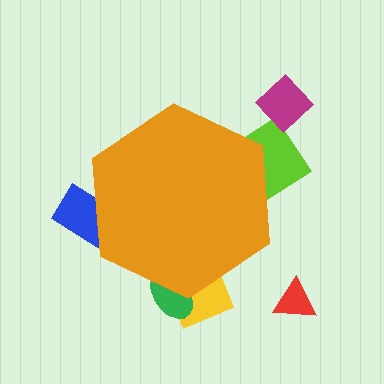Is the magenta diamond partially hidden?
No, the magenta diamond is fully visible.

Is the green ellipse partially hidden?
Yes, the green ellipse is partially hidden behind the orange hexagon.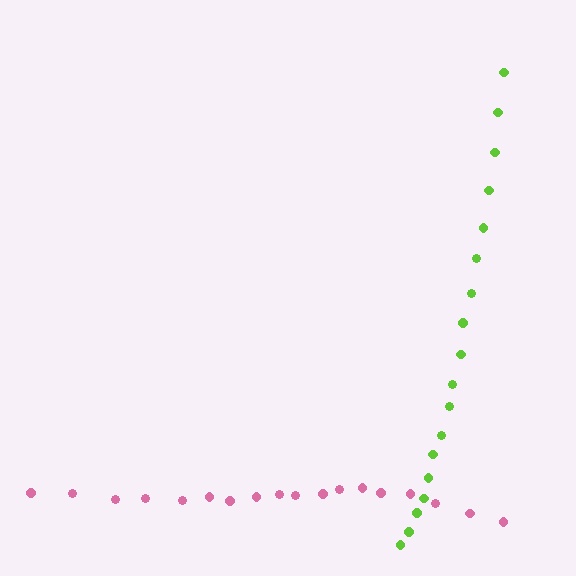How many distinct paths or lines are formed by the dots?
There are 2 distinct paths.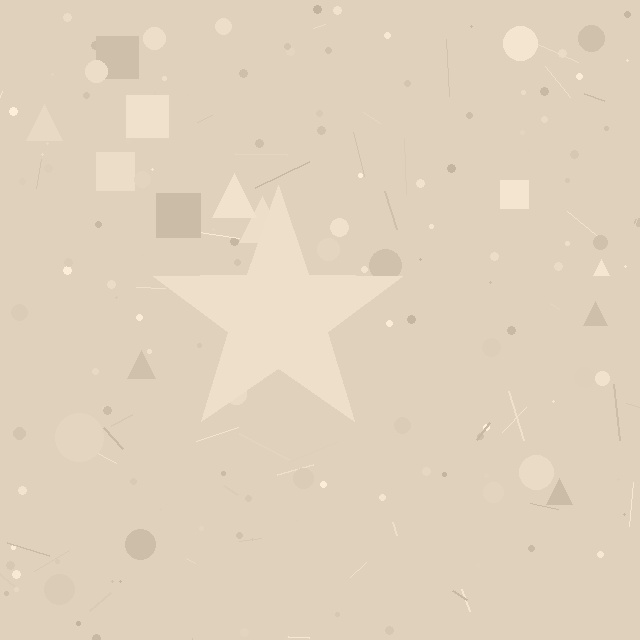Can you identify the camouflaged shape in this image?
The camouflaged shape is a star.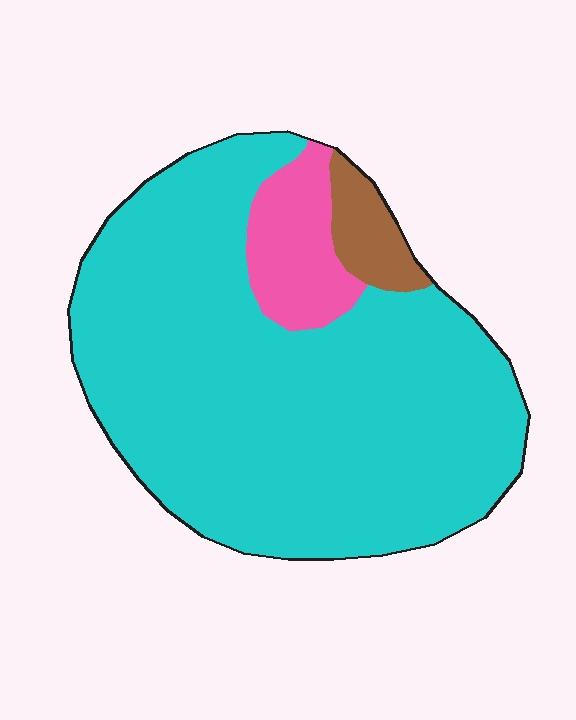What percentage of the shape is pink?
Pink takes up about one tenth (1/10) of the shape.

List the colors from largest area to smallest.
From largest to smallest: cyan, pink, brown.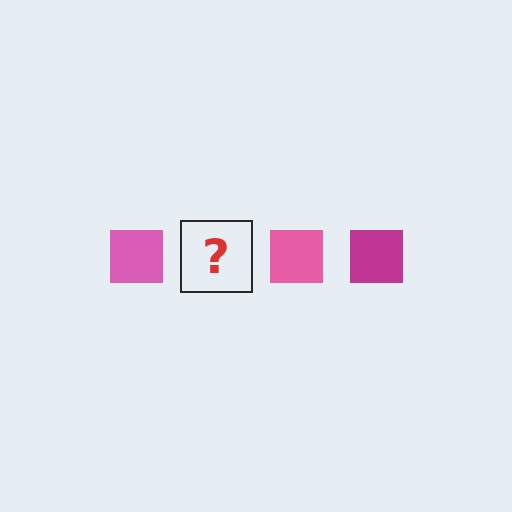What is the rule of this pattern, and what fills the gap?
The rule is that the pattern cycles through pink, magenta squares. The gap should be filled with a magenta square.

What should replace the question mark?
The question mark should be replaced with a magenta square.